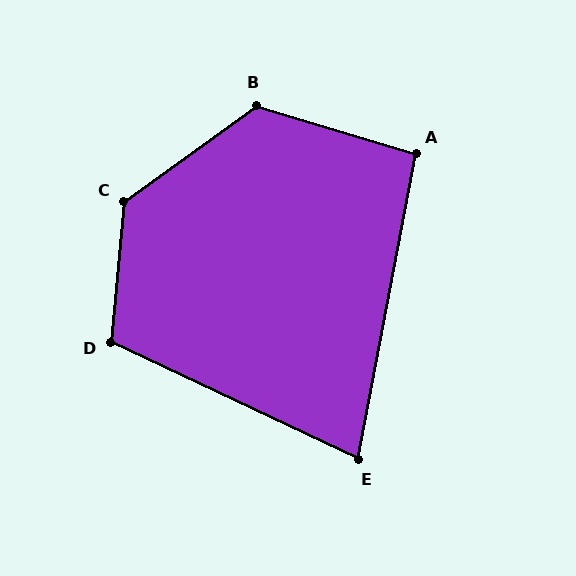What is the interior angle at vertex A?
Approximately 96 degrees (obtuse).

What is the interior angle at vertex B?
Approximately 127 degrees (obtuse).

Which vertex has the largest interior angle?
C, at approximately 131 degrees.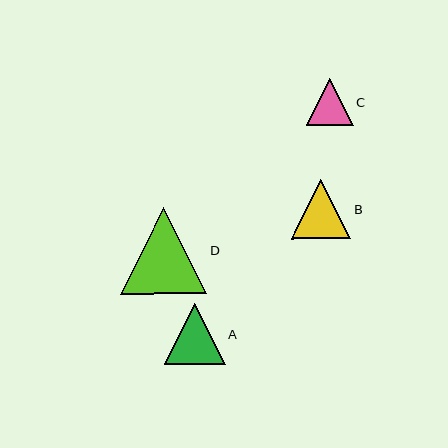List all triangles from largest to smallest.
From largest to smallest: D, A, B, C.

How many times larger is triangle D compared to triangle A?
Triangle D is approximately 1.4 times the size of triangle A.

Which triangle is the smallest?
Triangle C is the smallest with a size of approximately 47 pixels.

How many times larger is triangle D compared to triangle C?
Triangle D is approximately 1.9 times the size of triangle C.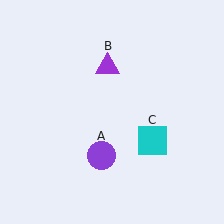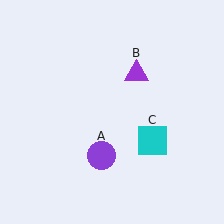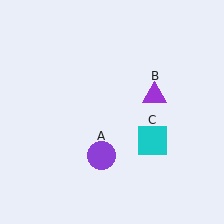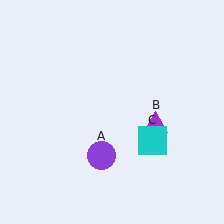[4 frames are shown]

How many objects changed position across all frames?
1 object changed position: purple triangle (object B).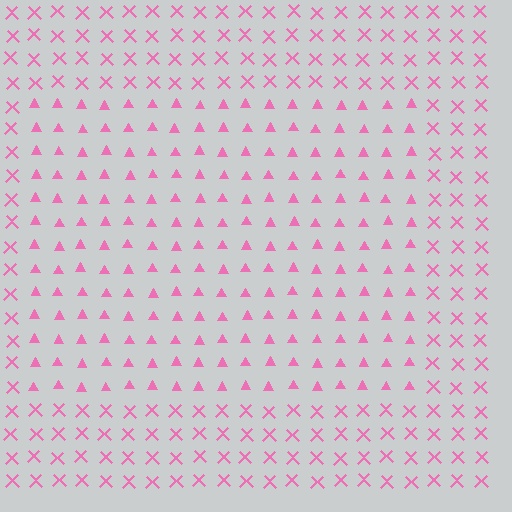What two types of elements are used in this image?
The image uses triangles inside the rectangle region and X marks outside it.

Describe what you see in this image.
The image is filled with small pink elements arranged in a uniform grid. A rectangle-shaped region contains triangles, while the surrounding area contains X marks. The boundary is defined purely by the change in element shape.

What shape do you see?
I see a rectangle.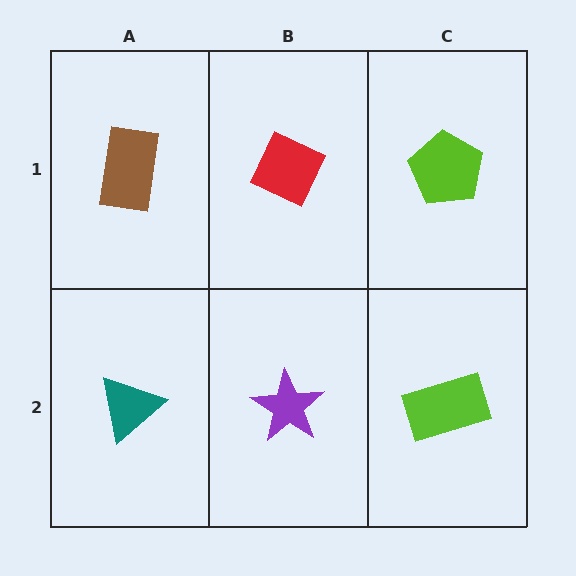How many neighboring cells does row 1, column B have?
3.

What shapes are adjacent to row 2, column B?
A red diamond (row 1, column B), a teal triangle (row 2, column A), a lime rectangle (row 2, column C).